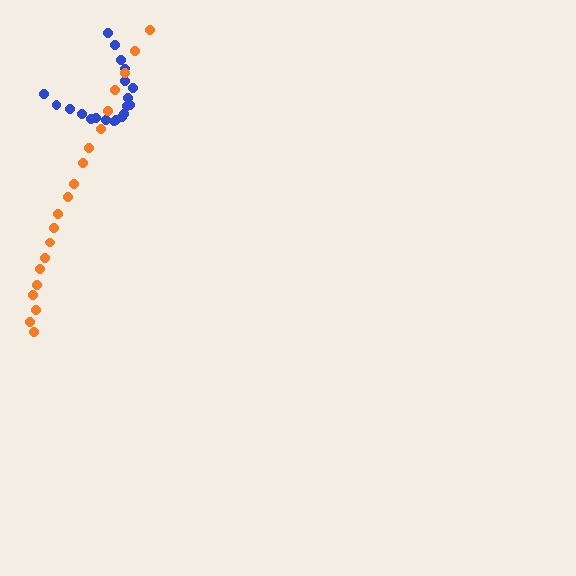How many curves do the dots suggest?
There are 2 distinct paths.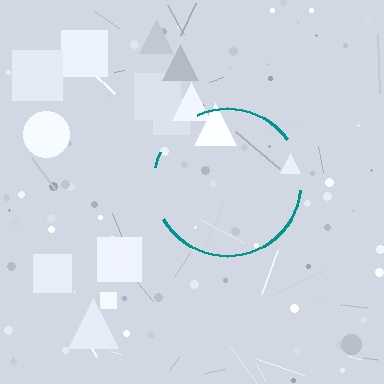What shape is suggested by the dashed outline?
The dashed outline suggests a circle.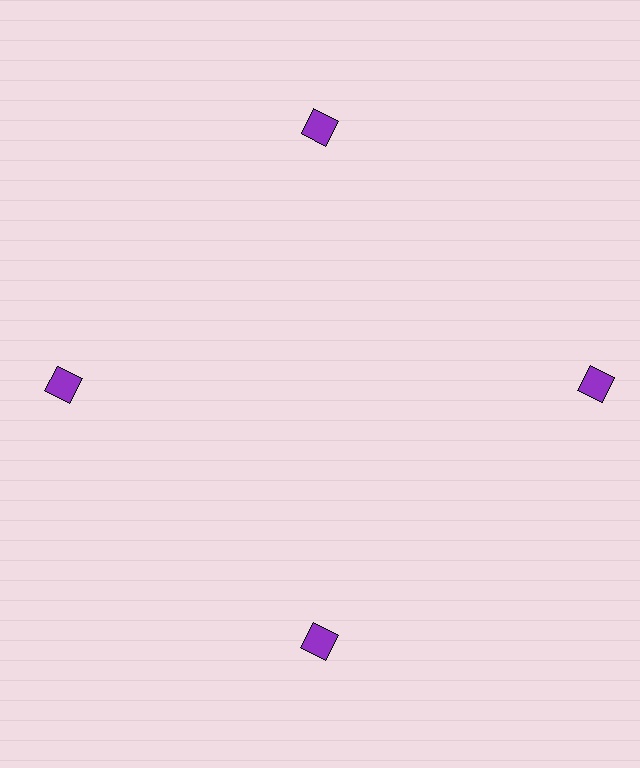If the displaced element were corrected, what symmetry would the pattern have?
It would have 4-fold rotational symmetry — the pattern would map onto itself every 90 degrees.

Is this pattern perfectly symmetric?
No. The 4 purple squares are arranged in a ring, but one element near the 3 o'clock position is pushed outward from the center, breaking the 4-fold rotational symmetry.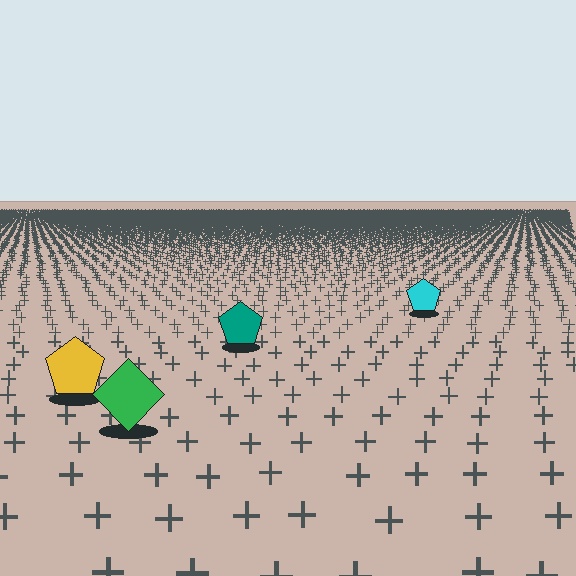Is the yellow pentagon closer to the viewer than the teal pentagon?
Yes. The yellow pentagon is closer — you can tell from the texture gradient: the ground texture is coarser near it.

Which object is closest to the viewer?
The green diamond is closest. The texture marks near it are larger and more spread out.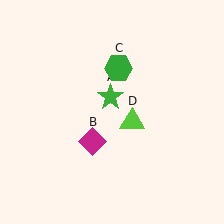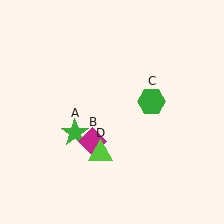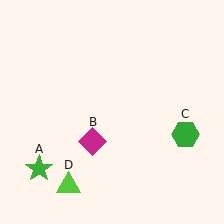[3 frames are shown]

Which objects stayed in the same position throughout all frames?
Magenta diamond (object B) remained stationary.